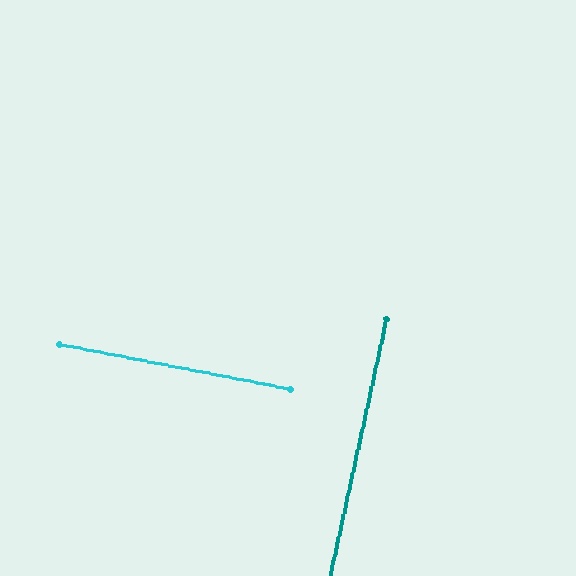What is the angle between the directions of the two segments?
Approximately 89 degrees.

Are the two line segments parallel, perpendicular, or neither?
Perpendicular — they meet at approximately 89°.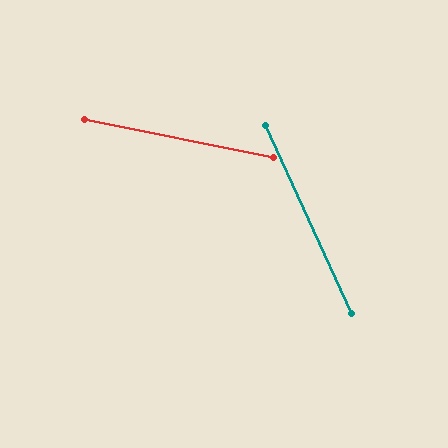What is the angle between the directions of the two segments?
Approximately 54 degrees.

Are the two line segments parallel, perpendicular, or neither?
Neither parallel nor perpendicular — they differ by about 54°.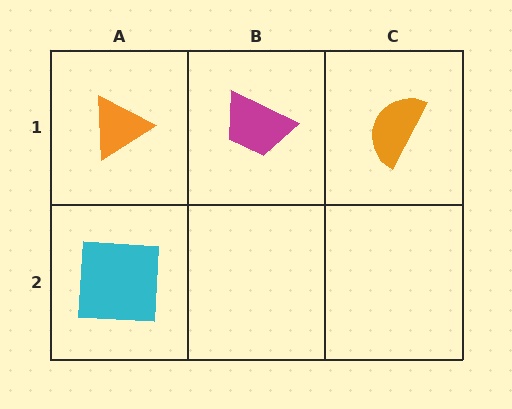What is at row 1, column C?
An orange semicircle.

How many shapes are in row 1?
3 shapes.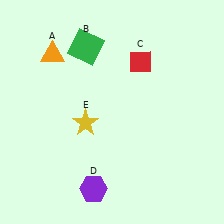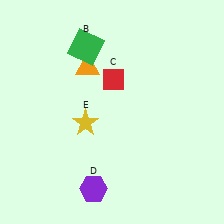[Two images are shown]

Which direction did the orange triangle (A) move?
The orange triangle (A) moved right.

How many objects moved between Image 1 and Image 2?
2 objects moved between the two images.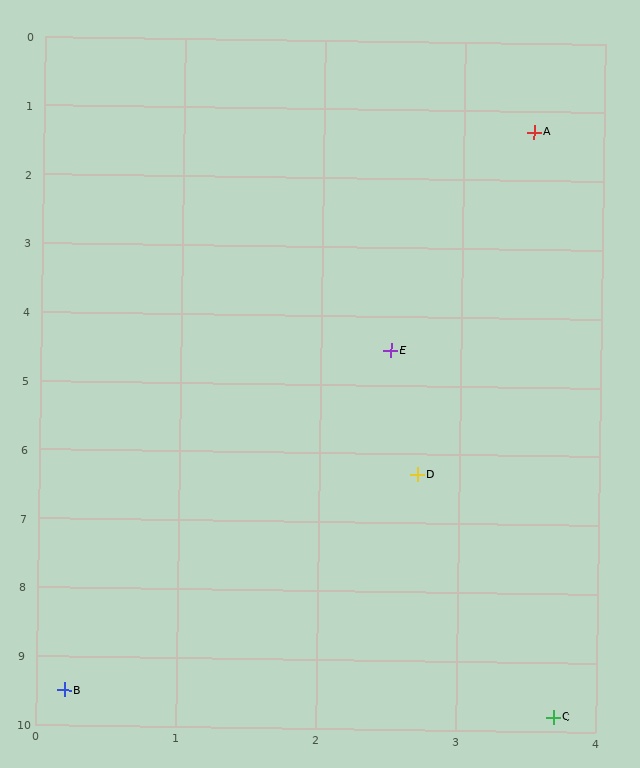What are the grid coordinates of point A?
Point A is at approximately (3.5, 1.3).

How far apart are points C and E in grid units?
Points C and E are about 5.4 grid units apart.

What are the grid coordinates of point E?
Point E is at approximately (2.5, 4.5).